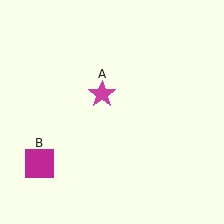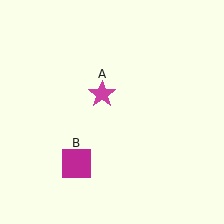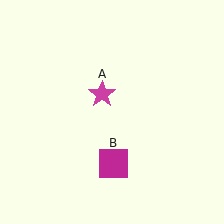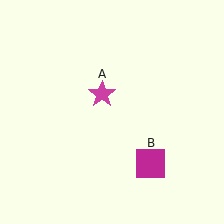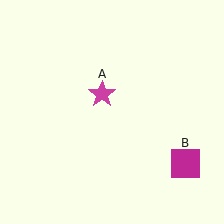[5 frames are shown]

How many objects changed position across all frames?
1 object changed position: magenta square (object B).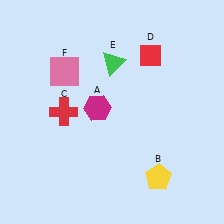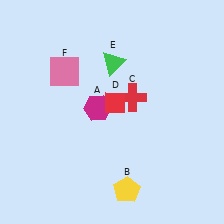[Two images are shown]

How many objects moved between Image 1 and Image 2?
3 objects moved between the two images.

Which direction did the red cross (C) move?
The red cross (C) moved right.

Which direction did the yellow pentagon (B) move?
The yellow pentagon (B) moved left.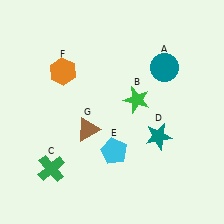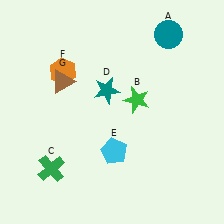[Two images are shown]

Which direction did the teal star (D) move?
The teal star (D) moved left.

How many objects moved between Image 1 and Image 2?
3 objects moved between the two images.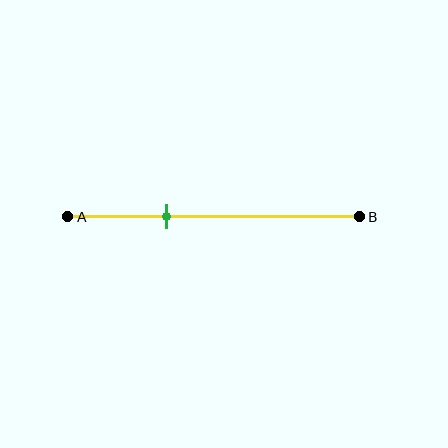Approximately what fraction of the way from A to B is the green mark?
The green mark is approximately 35% of the way from A to B.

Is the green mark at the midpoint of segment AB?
No, the mark is at about 35% from A, not at the 50% midpoint.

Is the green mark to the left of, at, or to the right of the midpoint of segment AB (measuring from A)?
The green mark is to the left of the midpoint of segment AB.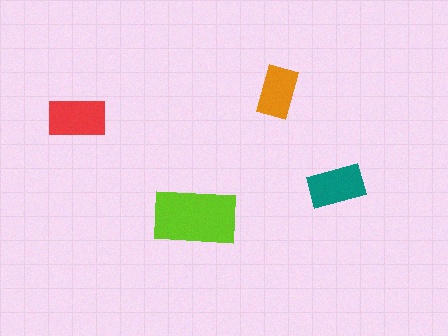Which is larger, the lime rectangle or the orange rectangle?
The lime one.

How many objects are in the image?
There are 4 objects in the image.